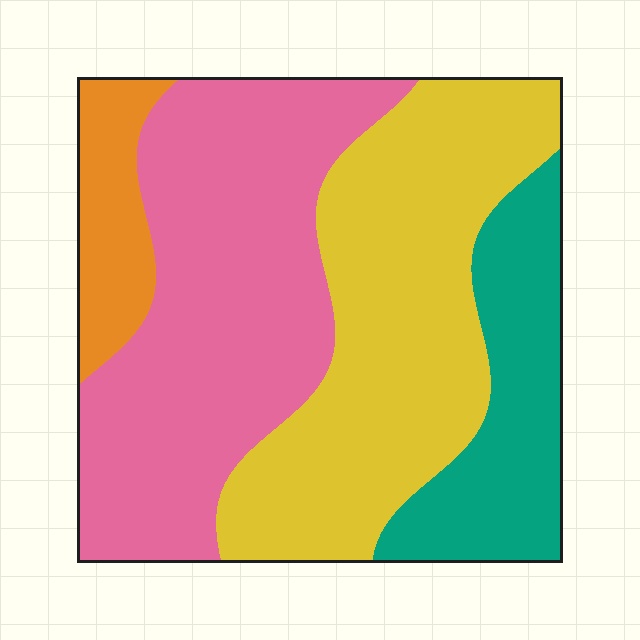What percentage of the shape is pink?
Pink takes up about three eighths (3/8) of the shape.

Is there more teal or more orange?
Teal.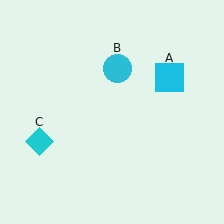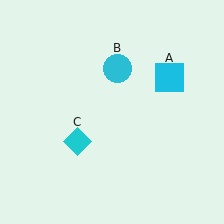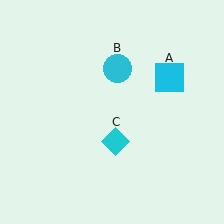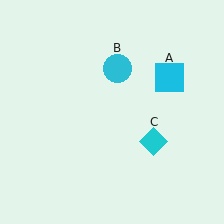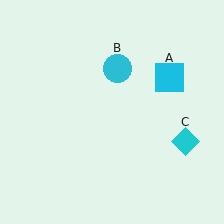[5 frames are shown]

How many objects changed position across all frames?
1 object changed position: cyan diamond (object C).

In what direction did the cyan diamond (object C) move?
The cyan diamond (object C) moved right.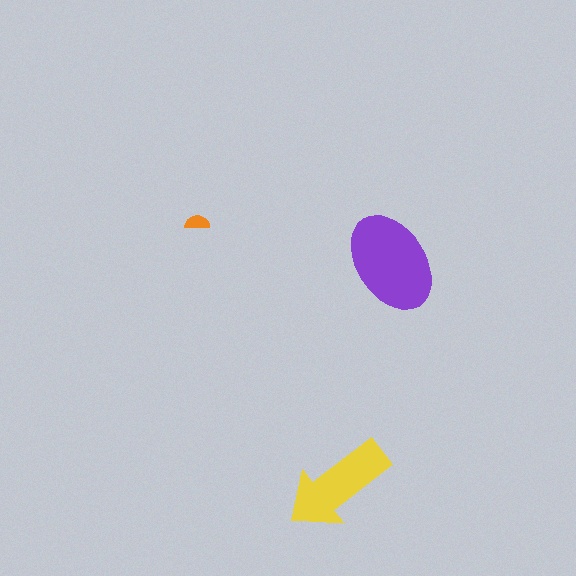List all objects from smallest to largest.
The orange semicircle, the yellow arrow, the purple ellipse.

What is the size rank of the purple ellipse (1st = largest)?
1st.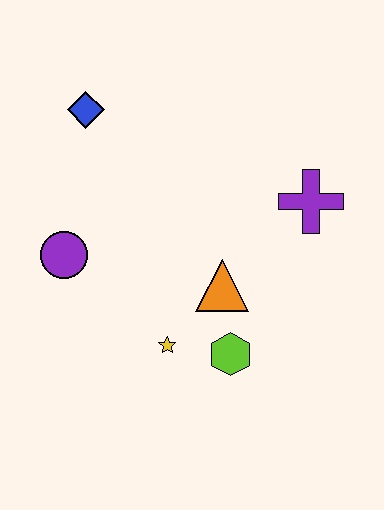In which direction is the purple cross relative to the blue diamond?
The purple cross is to the right of the blue diamond.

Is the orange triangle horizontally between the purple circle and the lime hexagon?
Yes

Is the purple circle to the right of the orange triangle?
No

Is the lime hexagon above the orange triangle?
No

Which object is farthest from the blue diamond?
The lime hexagon is farthest from the blue diamond.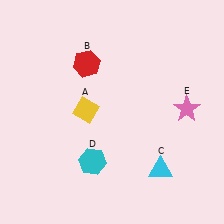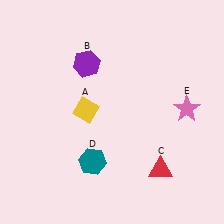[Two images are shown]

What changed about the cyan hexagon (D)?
In Image 1, D is cyan. In Image 2, it changed to teal.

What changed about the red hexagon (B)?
In Image 1, B is red. In Image 2, it changed to purple.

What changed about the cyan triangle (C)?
In Image 1, C is cyan. In Image 2, it changed to red.